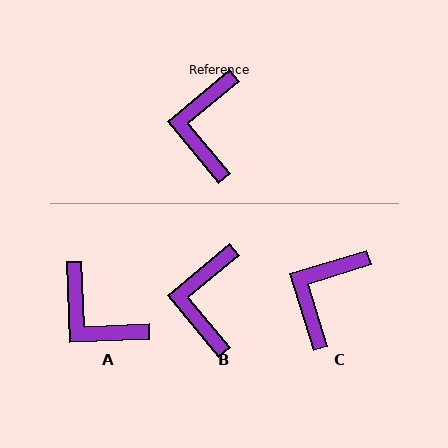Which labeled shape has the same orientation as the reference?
B.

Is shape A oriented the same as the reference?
No, it is off by about 53 degrees.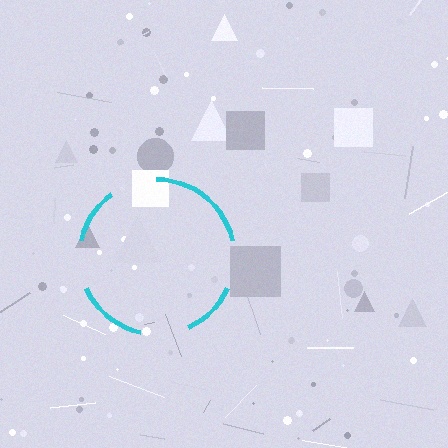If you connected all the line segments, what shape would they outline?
They would outline a circle.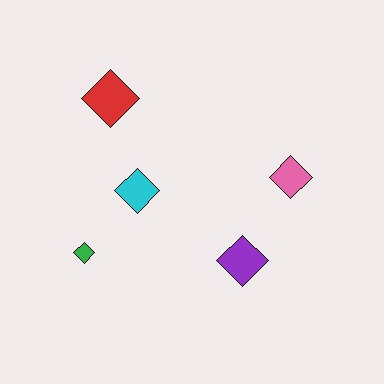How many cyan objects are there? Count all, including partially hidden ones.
There is 1 cyan object.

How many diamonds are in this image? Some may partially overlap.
There are 5 diamonds.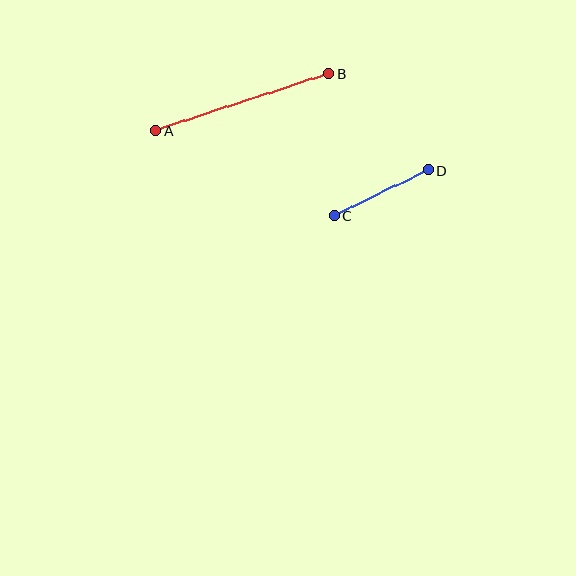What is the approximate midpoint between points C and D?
The midpoint is at approximately (381, 193) pixels.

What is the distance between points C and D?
The distance is approximately 105 pixels.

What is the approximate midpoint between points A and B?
The midpoint is at approximately (242, 102) pixels.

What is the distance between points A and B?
The distance is approximately 182 pixels.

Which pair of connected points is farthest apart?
Points A and B are farthest apart.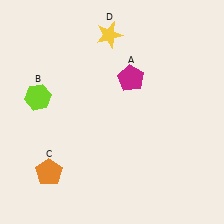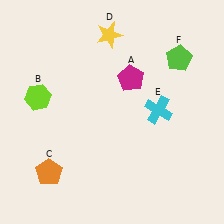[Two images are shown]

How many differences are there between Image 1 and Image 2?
There are 2 differences between the two images.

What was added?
A cyan cross (E), a lime pentagon (F) were added in Image 2.